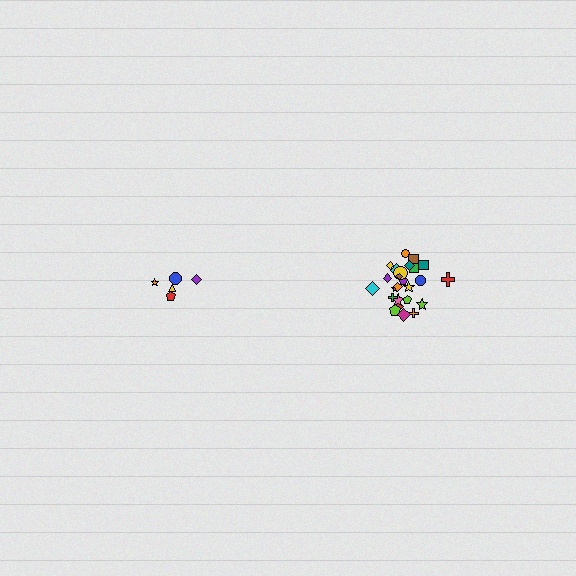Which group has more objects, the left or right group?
The right group.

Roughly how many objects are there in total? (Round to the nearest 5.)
Roughly 30 objects in total.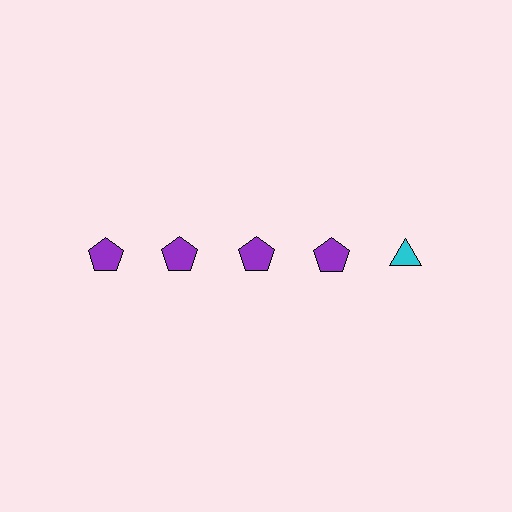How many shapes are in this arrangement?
There are 5 shapes arranged in a grid pattern.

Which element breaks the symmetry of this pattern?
The cyan triangle in the top row, rightmost column breaks the symmetry. All other shapes are purple pentagons.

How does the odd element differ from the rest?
It differs in both color (cyan instead of purple) and shape (triangle instead of pentagon).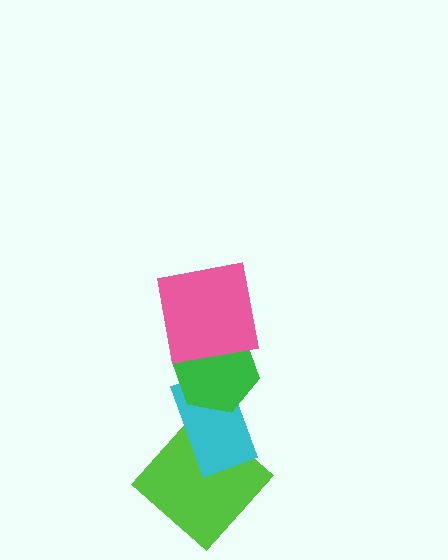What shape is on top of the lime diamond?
The cyan rectangle is on top of the lime diamond.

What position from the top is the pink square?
The pink square is 1st from the top.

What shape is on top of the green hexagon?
The pink square is on top of the green hexagon.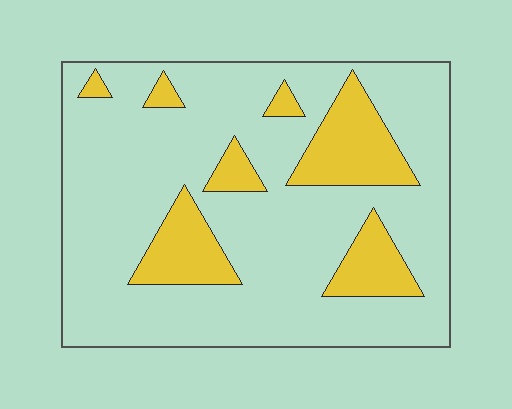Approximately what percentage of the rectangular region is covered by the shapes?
Approximately 20%.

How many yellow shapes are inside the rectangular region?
7.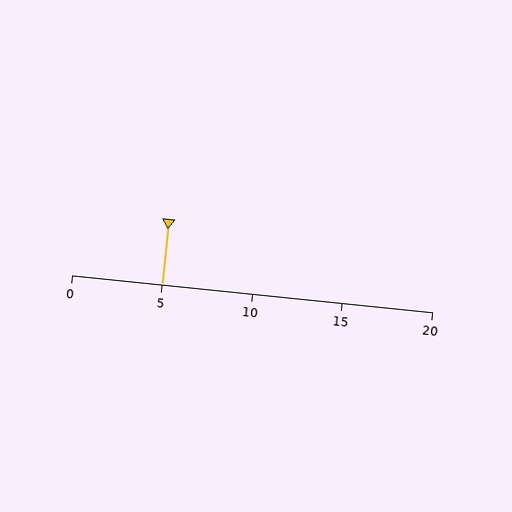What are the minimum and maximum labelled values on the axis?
The axis runs from 0 to 20.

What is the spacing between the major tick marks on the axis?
The major ticks are spaced 5 apart.